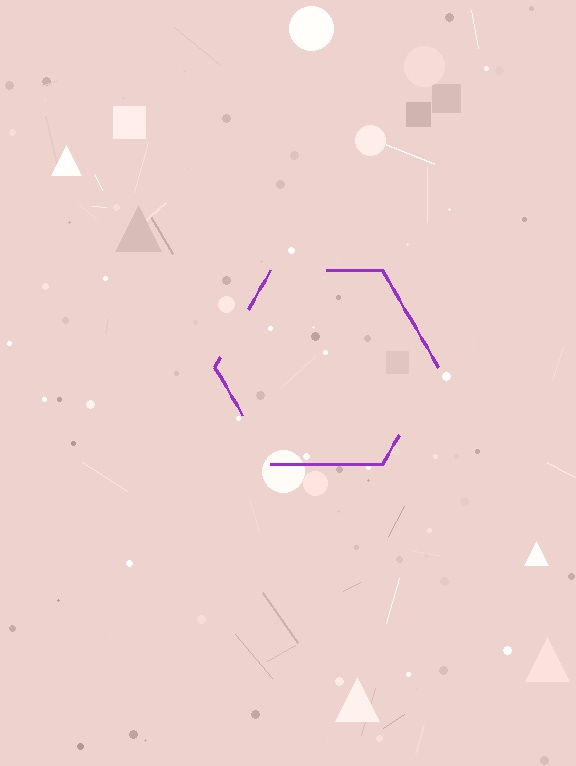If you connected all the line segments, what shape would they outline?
They would outline a hexagon.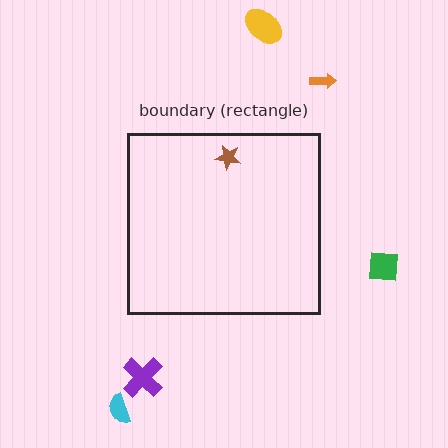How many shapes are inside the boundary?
1 inside, 5 outside.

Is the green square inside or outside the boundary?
Outside.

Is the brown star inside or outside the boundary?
Inside.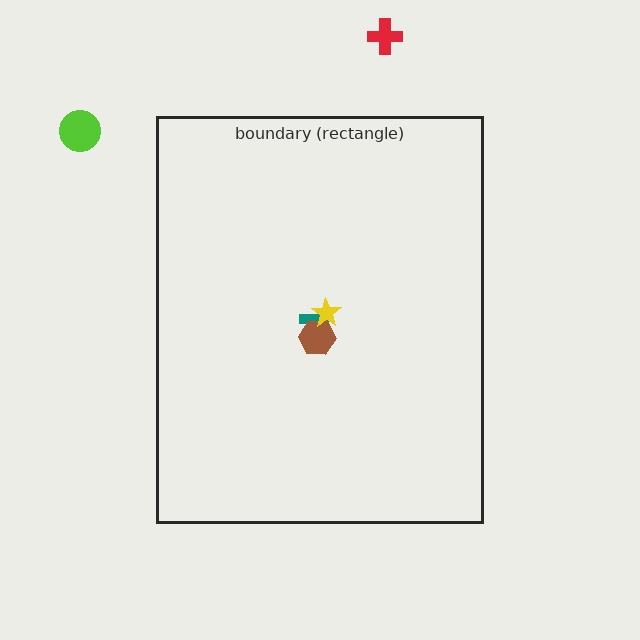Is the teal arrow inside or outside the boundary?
Inside.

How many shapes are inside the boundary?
3 inside, 2 outside.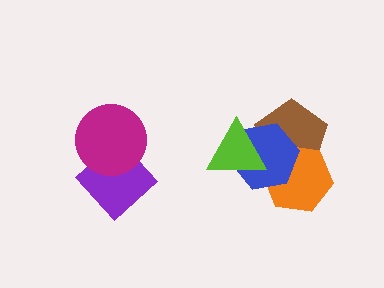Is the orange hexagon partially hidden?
Yes, it is partially covered by another shape.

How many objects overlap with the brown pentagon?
3 objects overlap with the brown pentagon.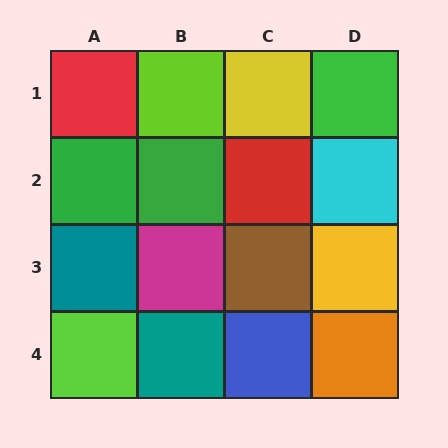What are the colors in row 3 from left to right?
Teal, magenta, brown, yellow.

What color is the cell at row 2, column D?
Cyan.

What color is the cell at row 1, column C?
Yellow.